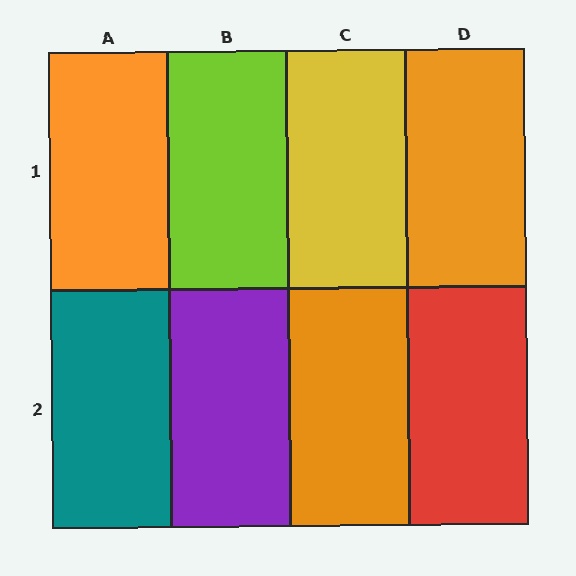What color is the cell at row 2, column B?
Purple.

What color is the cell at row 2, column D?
Red.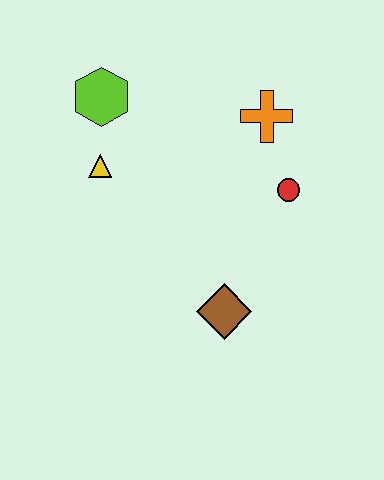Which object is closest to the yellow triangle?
The lime hexagon is closest to the yellow triangle.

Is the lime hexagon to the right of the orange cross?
No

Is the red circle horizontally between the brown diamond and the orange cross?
No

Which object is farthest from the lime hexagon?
The brown diamond is farthest from the lime hexagon.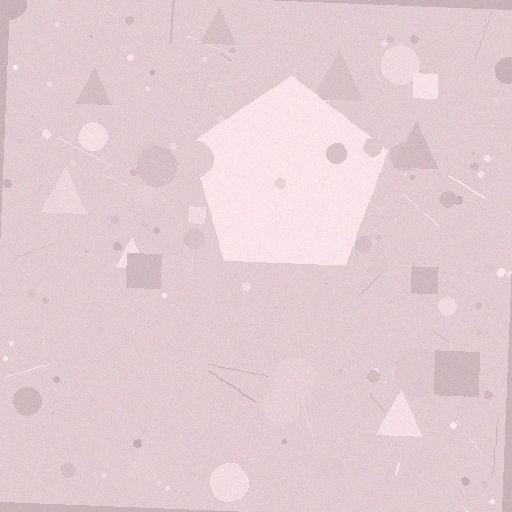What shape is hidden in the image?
A pentagon is hidden in the image.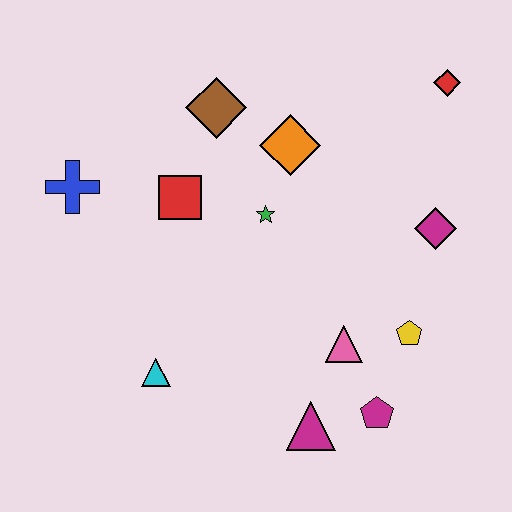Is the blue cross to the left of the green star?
Yes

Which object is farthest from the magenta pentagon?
The blue cross is farthest from the magenta pentagon.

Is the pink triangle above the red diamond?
No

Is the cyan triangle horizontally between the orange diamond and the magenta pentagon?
No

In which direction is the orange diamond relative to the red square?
The orange diamond is to the right of the red square.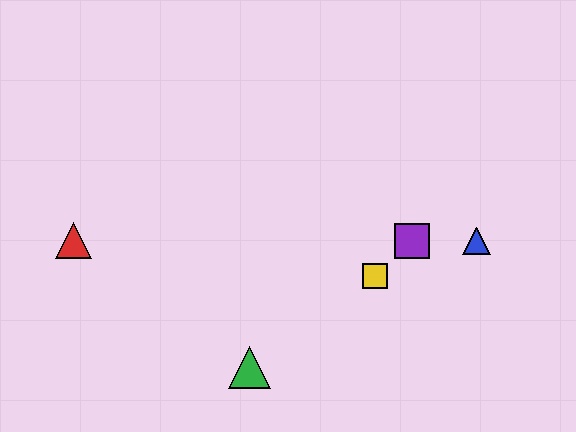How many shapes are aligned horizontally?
3 shapes (the red triangle, the blue triangle, the purple square) are aligned horizontally.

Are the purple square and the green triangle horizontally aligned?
No, the purple square is at y≈241 and the green triangle is at y≈368.